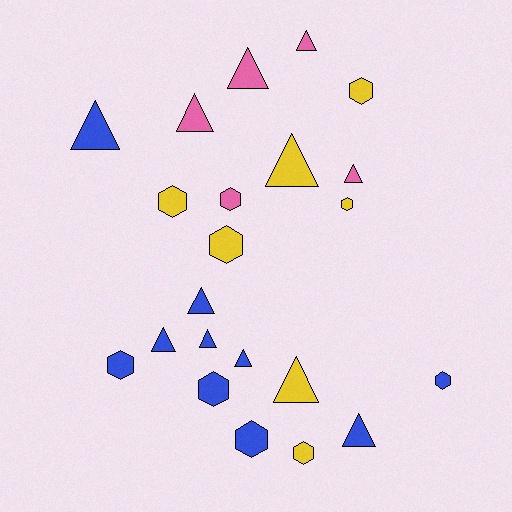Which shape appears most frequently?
Triangle, with 12 objects.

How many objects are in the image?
There are 22 objects.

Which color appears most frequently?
Blue, with 10 objects.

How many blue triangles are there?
There are 6 blue triangles.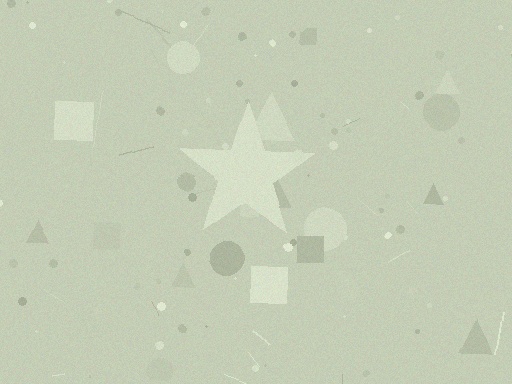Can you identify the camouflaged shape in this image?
The camouflaged shape is a star.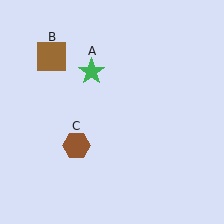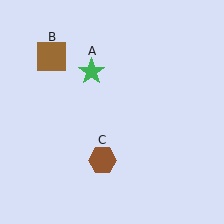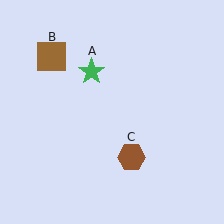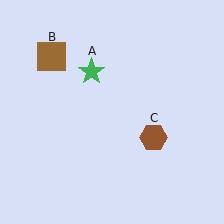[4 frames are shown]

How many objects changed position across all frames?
1 object changed position: brown hexagon (object C).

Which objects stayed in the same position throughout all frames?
Green star (object A) and brown square (object B) remained stationary.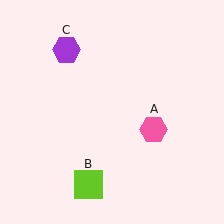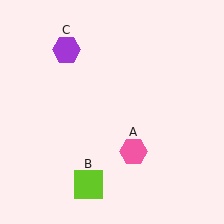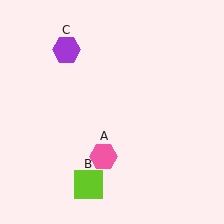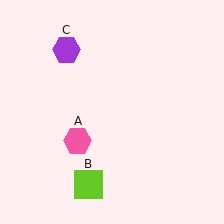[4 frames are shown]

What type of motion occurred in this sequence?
The pink hexagon (object A) rotated clockwise around the center of the scene.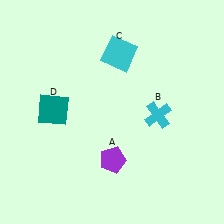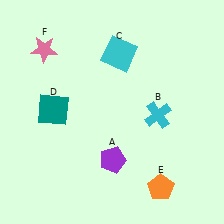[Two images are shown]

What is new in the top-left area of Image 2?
A pink star (F) was added in the top-left area of Image 2.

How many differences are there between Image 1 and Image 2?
There are 2 differences between the two images.